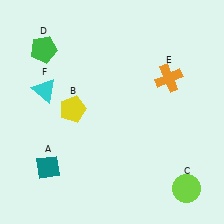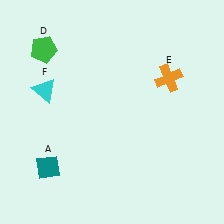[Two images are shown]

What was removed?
The lime circle (C), the yellow pentagon (B) were removed in Image 2.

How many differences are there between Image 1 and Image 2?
There are 2 differences between the two images.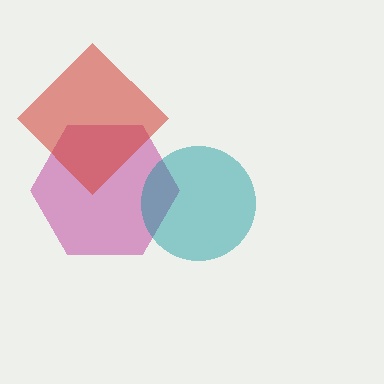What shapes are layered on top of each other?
The layered shapes are: a magenta hexagon, a teal circle, a red diamond.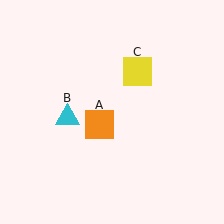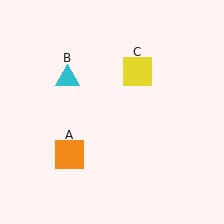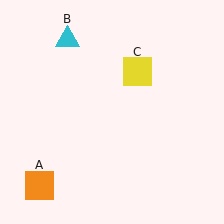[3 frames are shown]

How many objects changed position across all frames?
2 objects changed position: orange square (object A), cyan triangle (object B).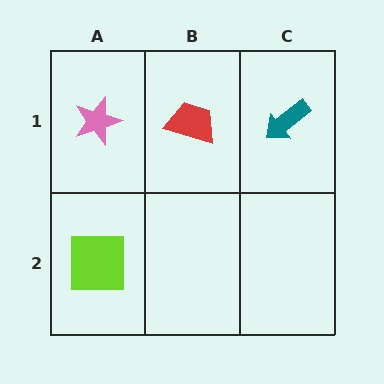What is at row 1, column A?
A pink star.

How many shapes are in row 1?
3 shapes.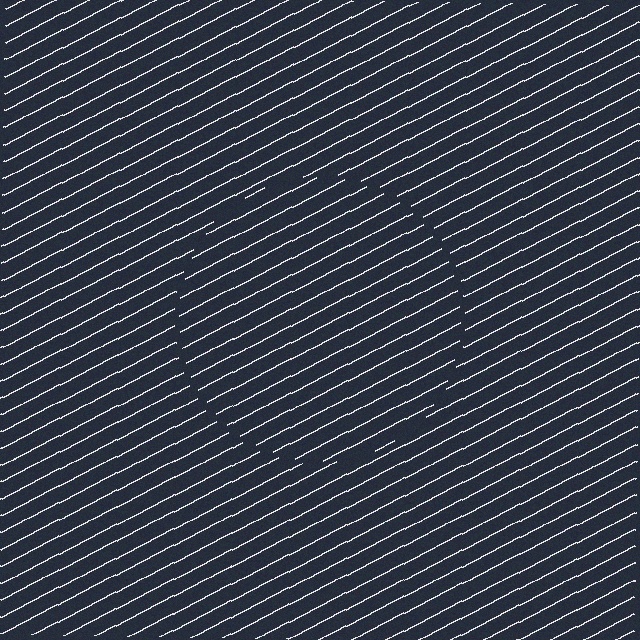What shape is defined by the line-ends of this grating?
An illusory circle. The interior of the shape contains the same grating, shifted by half a period — the contour is defined by the phase discontinuity where line-ends from the inner and outer gratings abut.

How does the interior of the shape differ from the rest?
The interior of the shape contains the same grating, shifted by half a period — the contour is defined by the phase discontinuity where line-ends from the inner and outer gratings abut.